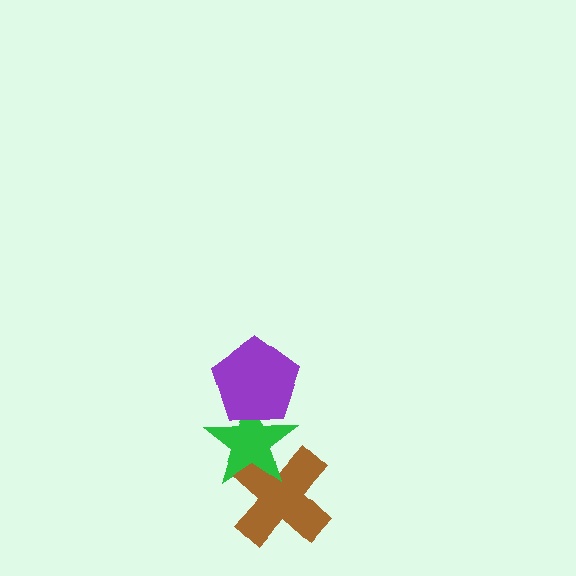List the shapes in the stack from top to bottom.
From top to bottom: the purple pentagon, the green star, the brown cross.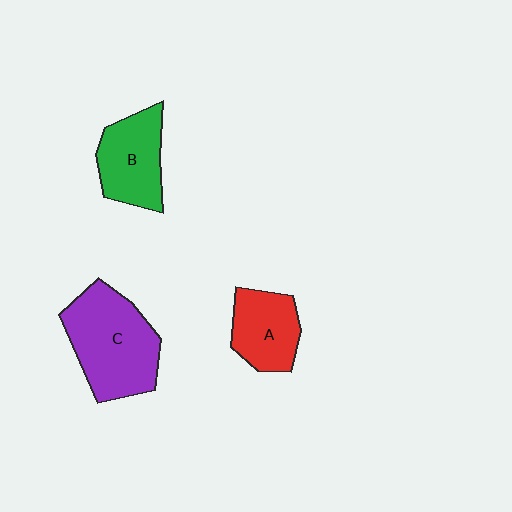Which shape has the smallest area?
Shape A (red).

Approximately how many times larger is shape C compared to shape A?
Approximately 1.7 times.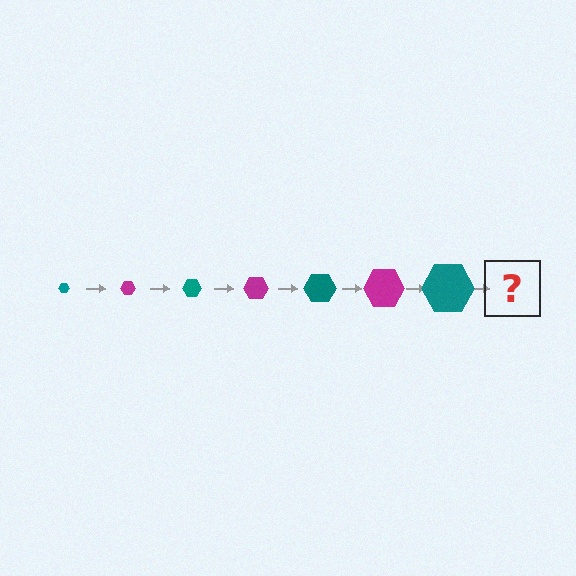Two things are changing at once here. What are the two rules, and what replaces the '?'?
The two rules are that the hexagon grows larger each step and the color cycles through teal and magenta. The '?' should be a magenta hexagon, larger than the previous one.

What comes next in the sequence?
The next element should be a magenta hexagon, larger than the previous one.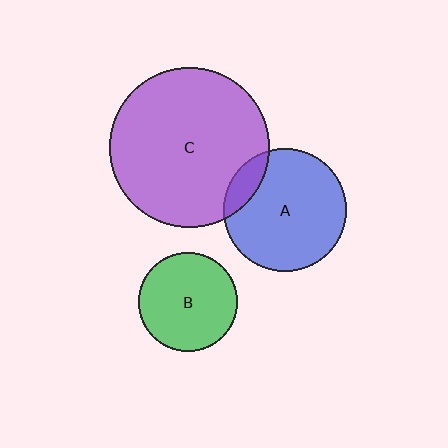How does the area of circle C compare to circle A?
Approximately 1.7 times.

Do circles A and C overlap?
Yes.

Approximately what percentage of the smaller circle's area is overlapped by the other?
Approximately 15%.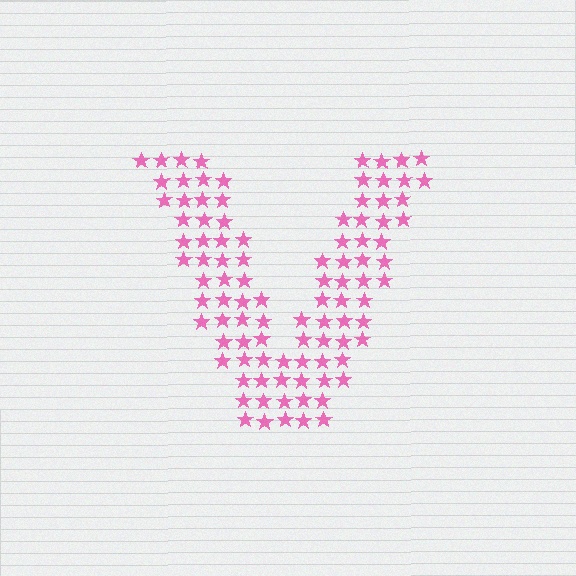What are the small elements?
The small elements are stars.